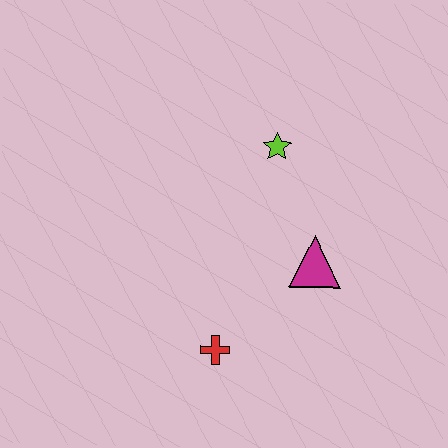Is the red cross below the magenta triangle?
Yes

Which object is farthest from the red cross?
The lime star is farthest from the red cross.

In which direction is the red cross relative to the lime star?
The red cross is below the lime star.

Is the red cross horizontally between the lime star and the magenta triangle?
No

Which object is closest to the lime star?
The magenta triangle is closest to the lime star.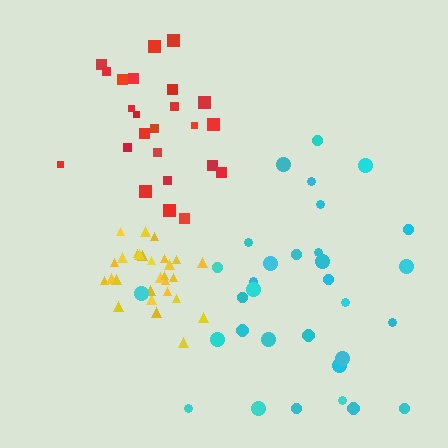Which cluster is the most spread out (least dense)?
Cyan.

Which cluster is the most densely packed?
Yellow.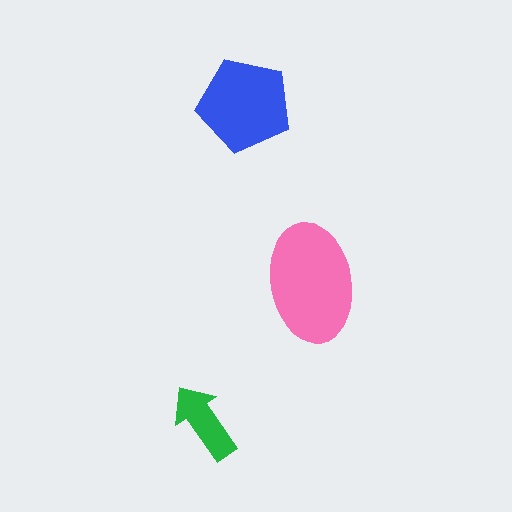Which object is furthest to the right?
The pink ellipse is rightmost.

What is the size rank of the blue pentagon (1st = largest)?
2nd.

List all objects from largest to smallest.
The pink ellipse, the blue pentagon, the green arrow.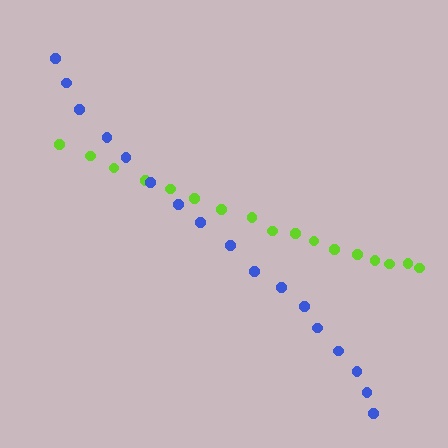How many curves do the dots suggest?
There are 2 distinct paths.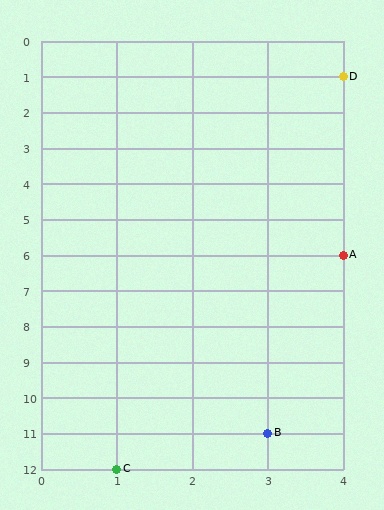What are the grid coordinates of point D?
Point D is at grid coordinates (4, 1).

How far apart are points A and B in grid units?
Points A and B are 1 column and 5 rows apart (about 5.1 grid units diagonally).